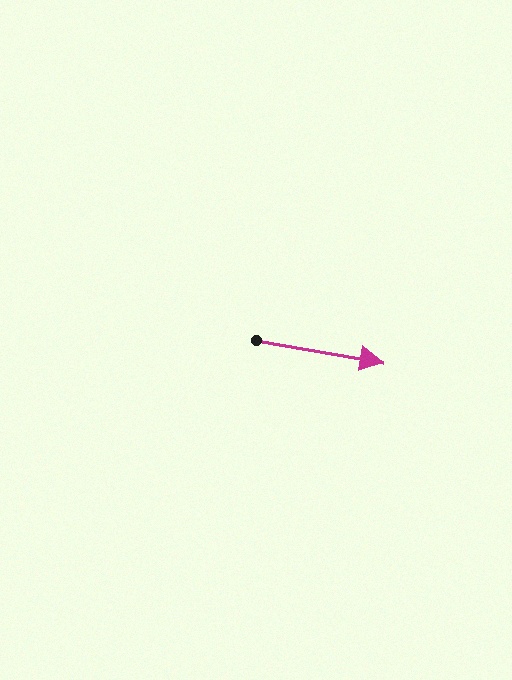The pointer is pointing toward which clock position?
Roughly 3 o'clock.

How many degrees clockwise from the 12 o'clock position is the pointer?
Approximately 100 degrees.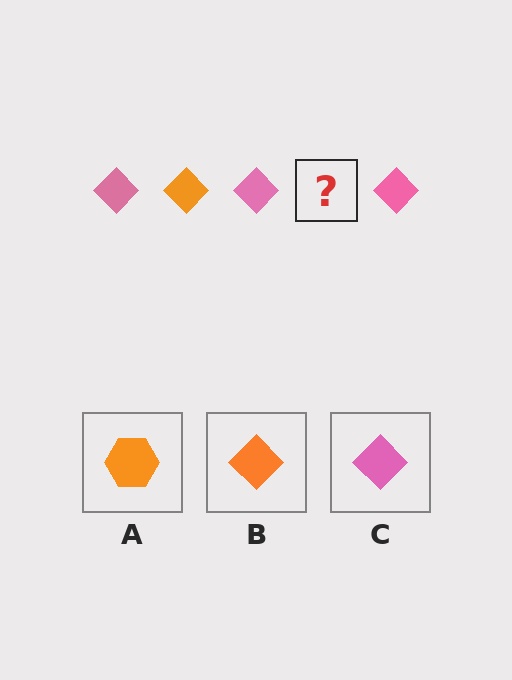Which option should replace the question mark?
Option B.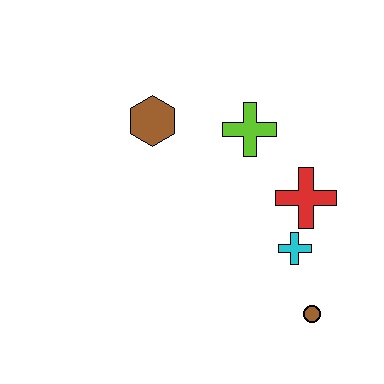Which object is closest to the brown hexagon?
The lime cross is closest to the brown hexagon.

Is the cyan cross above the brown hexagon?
No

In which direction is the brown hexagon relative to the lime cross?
The brown hexagon is to the left of the lime cross.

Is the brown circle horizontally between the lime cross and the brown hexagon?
No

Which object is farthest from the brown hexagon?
The brown circle is farthest from the brown hexagon.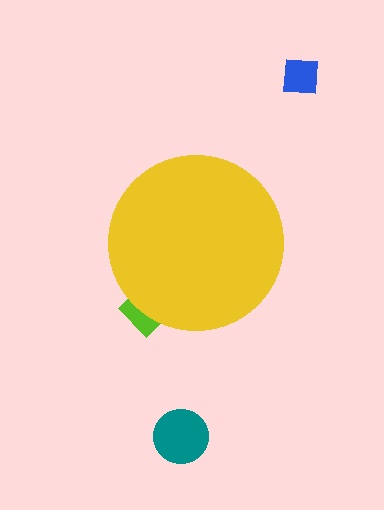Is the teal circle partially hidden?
No, the teal circle is fully visible.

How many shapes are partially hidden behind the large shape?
1 shape is partially hidden.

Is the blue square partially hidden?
No, the blue square is fully visible.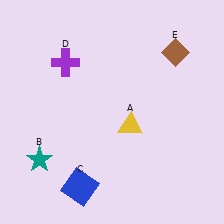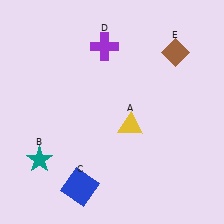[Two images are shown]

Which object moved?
The purple cross (D) moved right.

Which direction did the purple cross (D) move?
The purple cross (D) moved right.